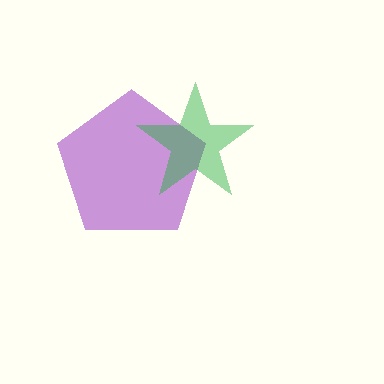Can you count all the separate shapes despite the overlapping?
Yes, there are 2 separate shapes.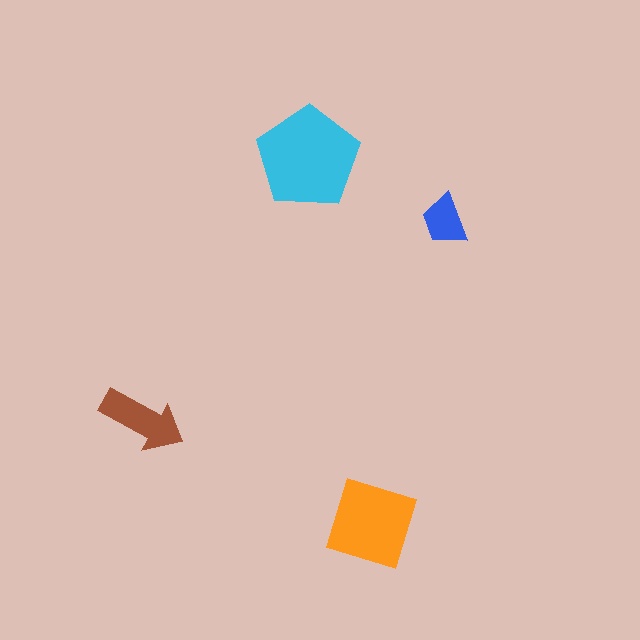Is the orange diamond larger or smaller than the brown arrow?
Larger.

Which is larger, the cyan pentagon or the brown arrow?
The cyan pentagon.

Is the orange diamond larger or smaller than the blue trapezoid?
Larger.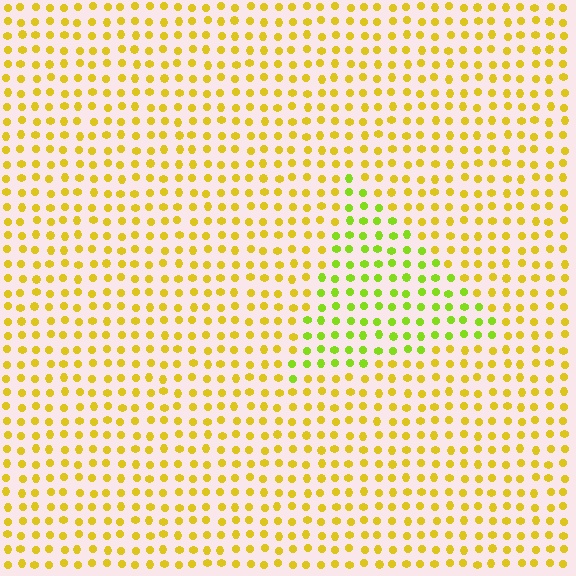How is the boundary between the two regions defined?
The boundary is defined purely by a slight shift in hue (about 36 degrees). Spacing, size, and orientation are identical on both sides.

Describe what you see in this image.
The image is filled with small yellow elements in a uniform arrangement. A triangle-shaped region is visible where the elements are tinted to a slightly different hue, forming a subtle color boundary.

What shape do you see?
I see a triangle.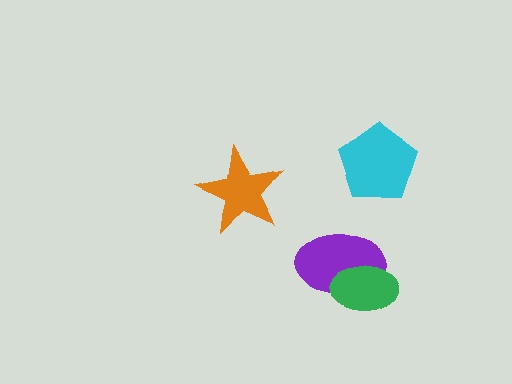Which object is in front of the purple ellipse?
The green ellipse is in front of the purple ellipse.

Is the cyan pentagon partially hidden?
No, no other shape covers it.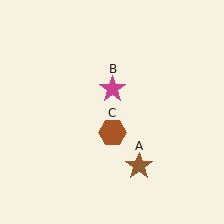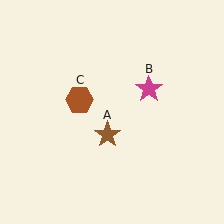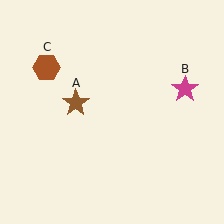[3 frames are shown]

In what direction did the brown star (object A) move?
The brown star (object A) moved up and to the left.